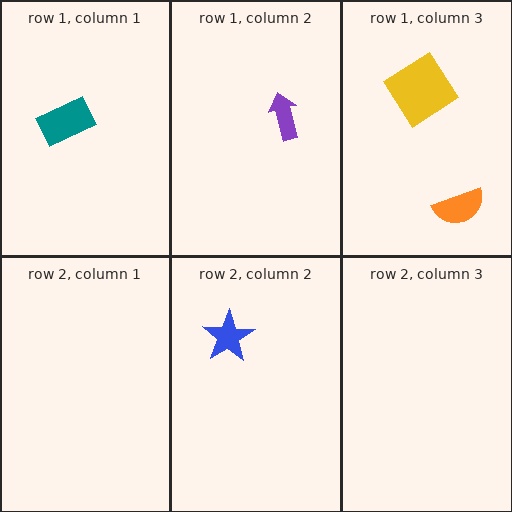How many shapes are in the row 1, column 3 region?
2.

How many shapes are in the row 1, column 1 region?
1.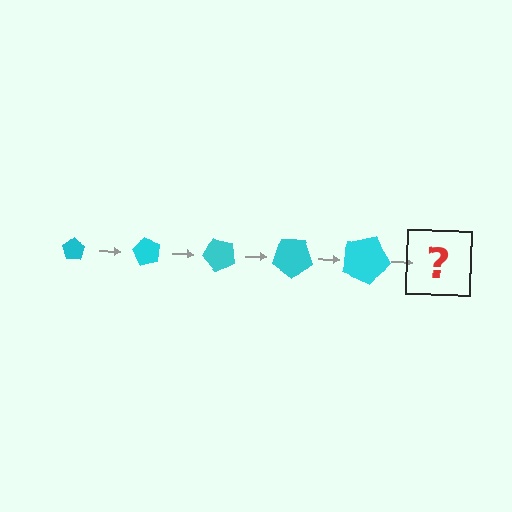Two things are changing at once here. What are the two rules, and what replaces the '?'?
The two rules are that the pentagon grows larger each step and it rotates 60 degrees each step. The '?' should be a pentagon, larger than the previous one and rotated 300 degrees from the start.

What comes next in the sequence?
The next element should be a pentagon, larger than the previous one and rotated 300 degrees from the start.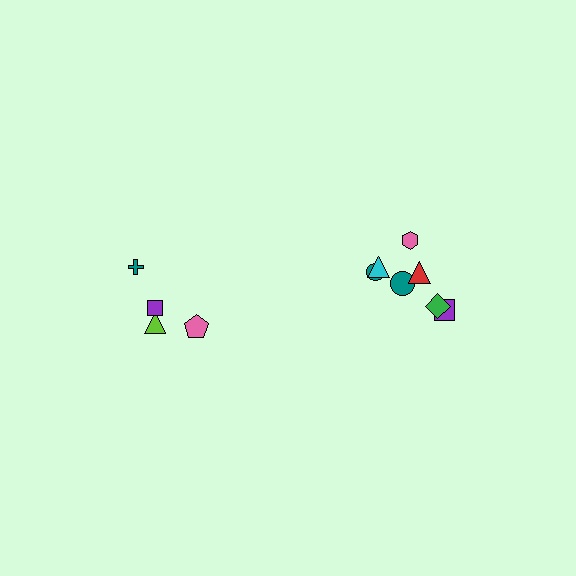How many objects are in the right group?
There are 7 objects.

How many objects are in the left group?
There are 4 objects.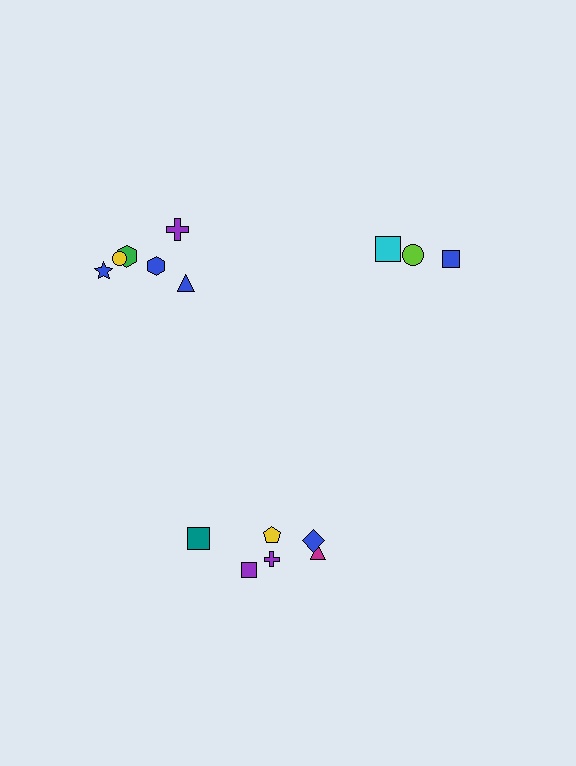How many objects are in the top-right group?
There are 3 objects.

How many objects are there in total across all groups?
There are 15 objects.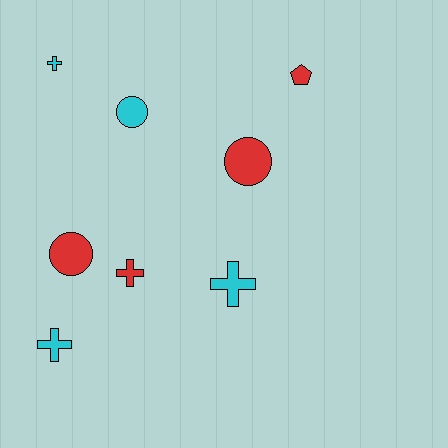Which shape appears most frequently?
Cross, with 4 objects.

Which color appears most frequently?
Red, with 4 objects.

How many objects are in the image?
There are 8 objects.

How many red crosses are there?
There is 1 red cross.